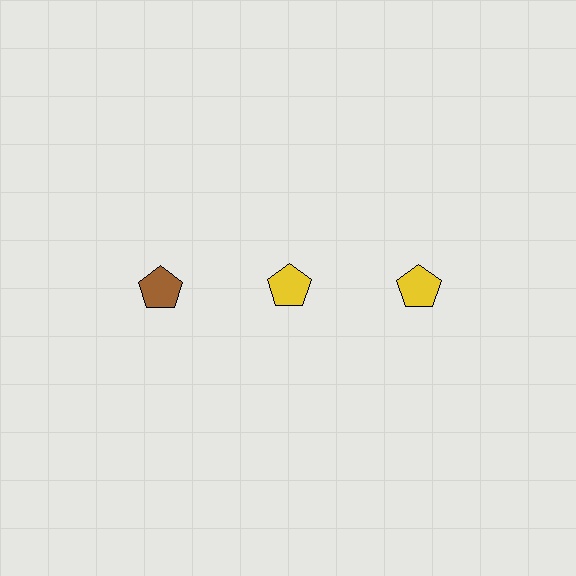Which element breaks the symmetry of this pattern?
The brown pentagon in the top row, leftmost column breaks the symmetry. All other shapes are yellow pentagons.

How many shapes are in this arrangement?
There are 3 shapes arranged in a grid pattern.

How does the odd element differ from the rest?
It has a different color: brown instead of yellow.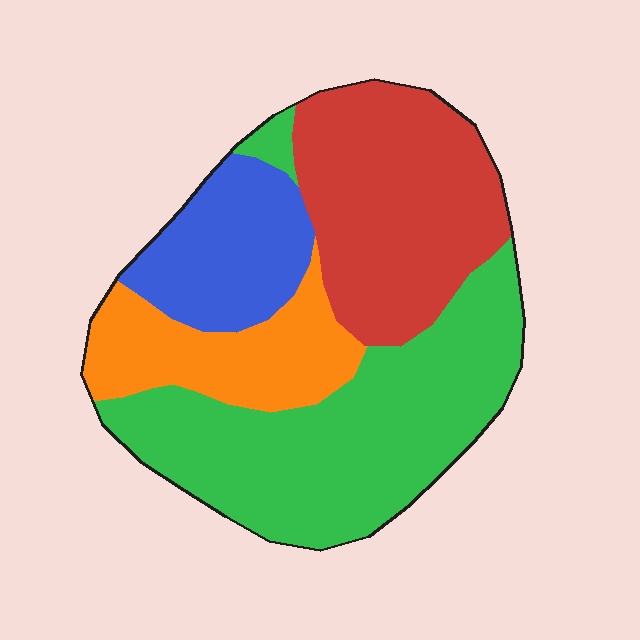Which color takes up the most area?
Green, at roughly 40%.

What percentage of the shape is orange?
Orange covers roughly 15% of the shape.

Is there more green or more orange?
Green.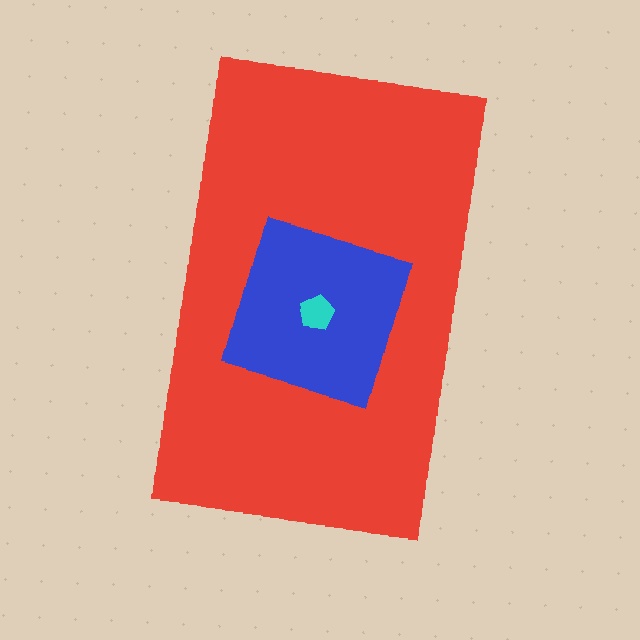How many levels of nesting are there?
3.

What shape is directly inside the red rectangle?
The blue square.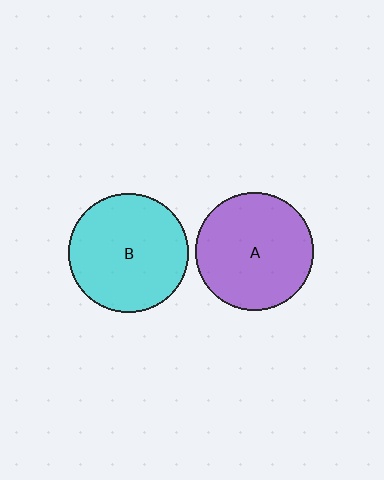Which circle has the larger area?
Circle B (cyan).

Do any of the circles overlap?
No, none of the circles overlap.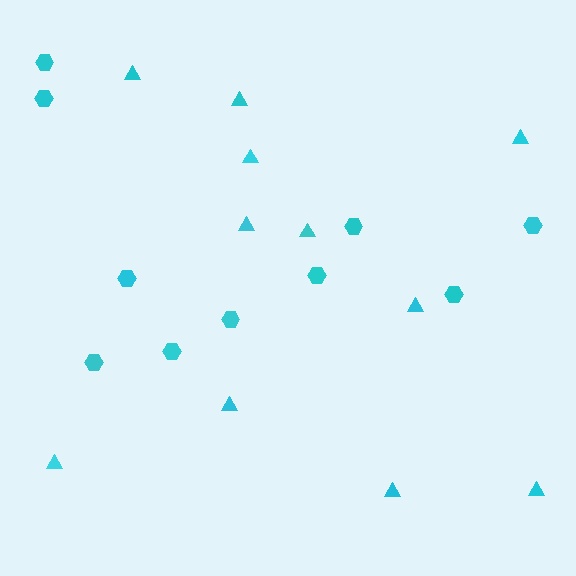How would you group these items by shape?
There are 2 groups: one group of triangles (11) and one group of hexagons (10).